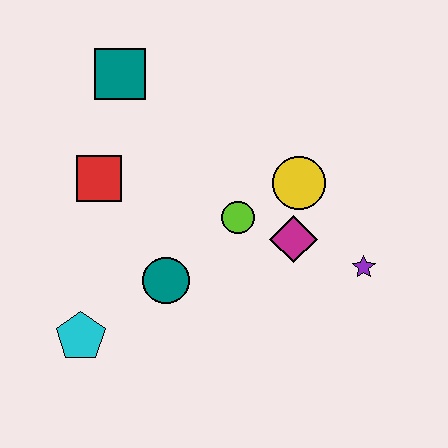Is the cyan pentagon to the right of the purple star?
No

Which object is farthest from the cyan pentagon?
The purple star is farthest from the cyan pentagon.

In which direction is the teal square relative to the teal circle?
The teal square is above the teal circle.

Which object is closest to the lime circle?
The magenta diamond is closest to the lime circle.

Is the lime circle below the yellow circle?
Yes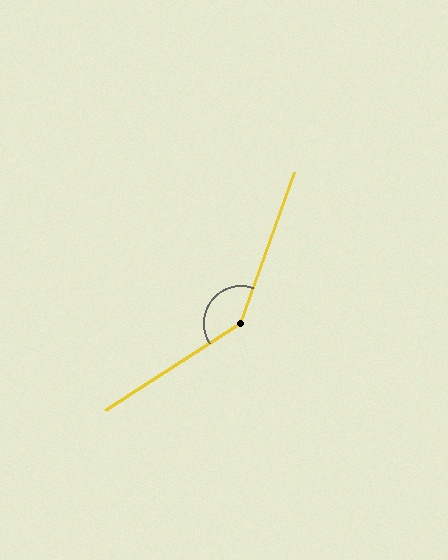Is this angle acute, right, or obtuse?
It is obtuse.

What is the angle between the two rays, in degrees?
Approximately 142 degrees.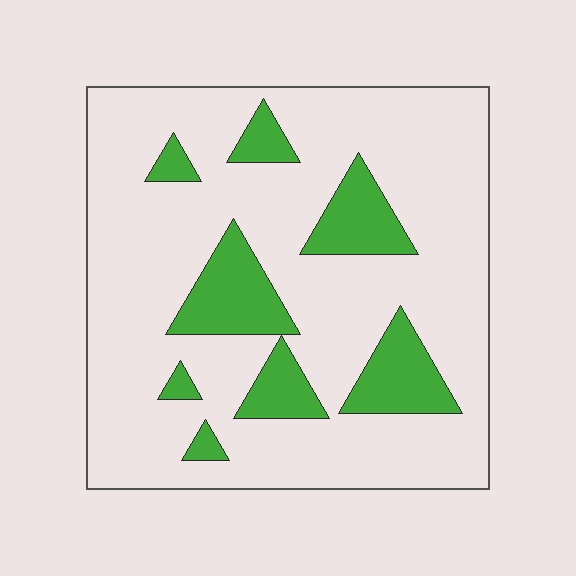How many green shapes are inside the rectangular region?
8.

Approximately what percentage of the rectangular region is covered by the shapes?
Approximately 20%.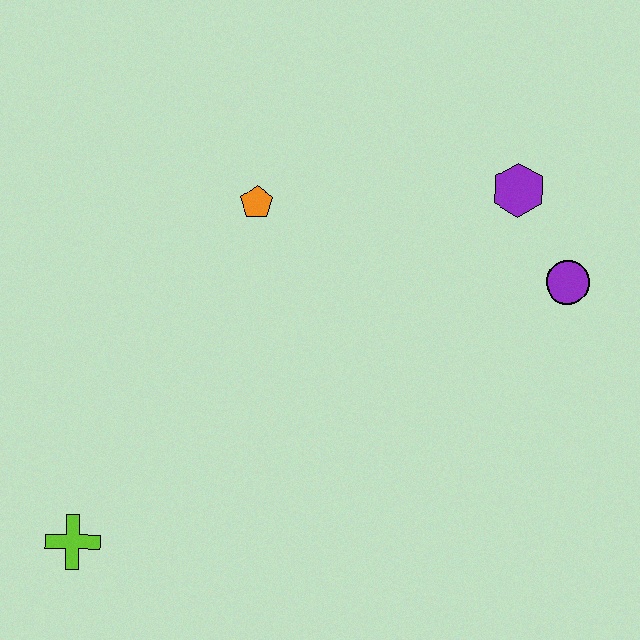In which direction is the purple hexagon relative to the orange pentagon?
The purple hexagon is to the right of the orange pentagon.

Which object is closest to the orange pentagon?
The purple hexagon is closest to the orange pentagon.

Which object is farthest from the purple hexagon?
The lime cross is farthest from the purple hexagon.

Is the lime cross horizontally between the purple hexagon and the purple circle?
No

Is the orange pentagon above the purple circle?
Yes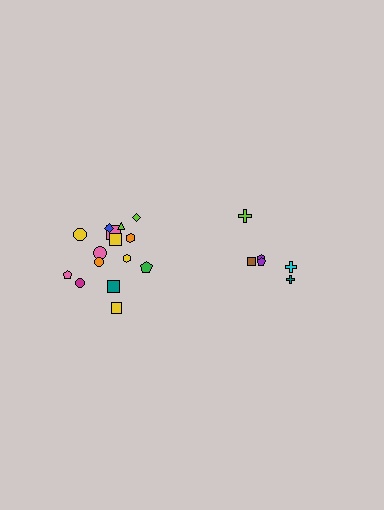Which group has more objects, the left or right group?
The left group.